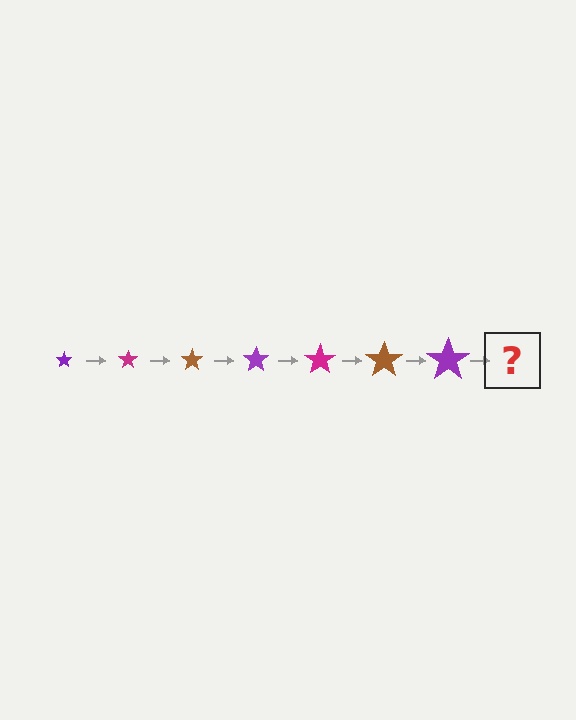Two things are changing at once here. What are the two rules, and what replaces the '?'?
The two rules are that the star grows larger each step and the color cycles through purple, magenta, and brown. The '?' should be a magenta star, larger than the previous one.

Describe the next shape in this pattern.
It should be a magenta star, larger than the previous one.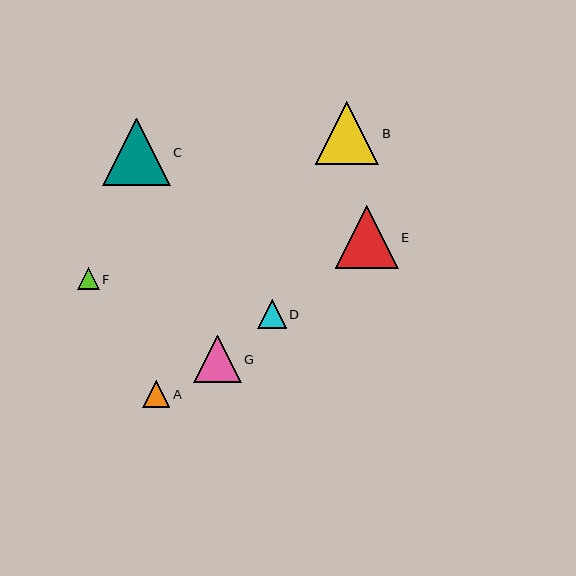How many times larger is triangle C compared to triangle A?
Triangle C is approximately 2.5 times the size of triangle A.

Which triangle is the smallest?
Triangle F is the smallest with a size of approximately 22 pixels.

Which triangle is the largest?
Triangle C is the largest with a size of approximately 67 pixels.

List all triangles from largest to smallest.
From largest to smallest: C, B, E, G, D, A, F.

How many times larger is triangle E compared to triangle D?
Triangle E is approximately 2.2 times the size of triangle D.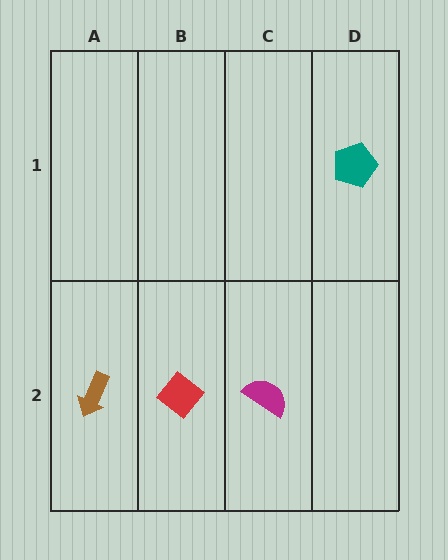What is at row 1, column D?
A teal pentagon.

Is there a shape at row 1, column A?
No, that cell is empty.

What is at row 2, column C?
A magenta semicircle.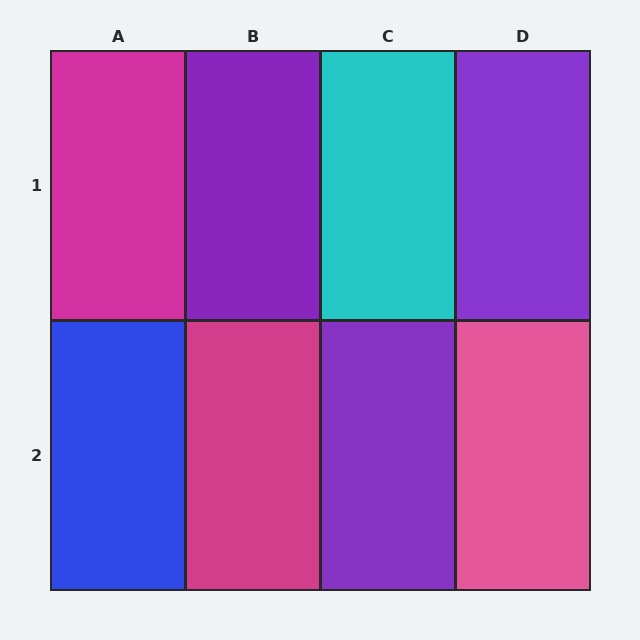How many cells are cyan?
1 cell is cyan.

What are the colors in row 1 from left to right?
Magenta, purple, cyan, purple.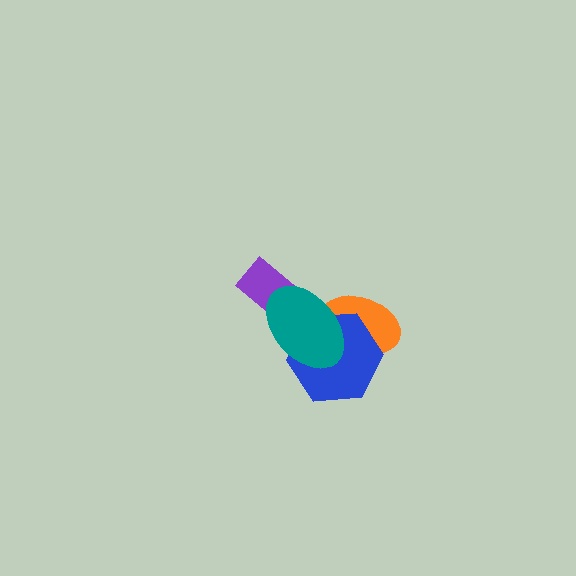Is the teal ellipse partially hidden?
No, no other shape covers it.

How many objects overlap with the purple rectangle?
1 object overlaps with the purple rectangle.